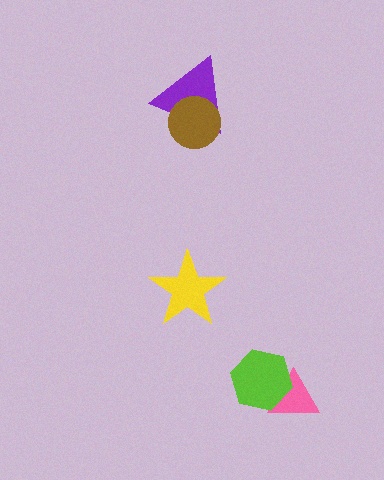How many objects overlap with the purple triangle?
1 object overlaps with the purple triangle.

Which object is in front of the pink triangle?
The lime hexagon is in front of the pink triangle.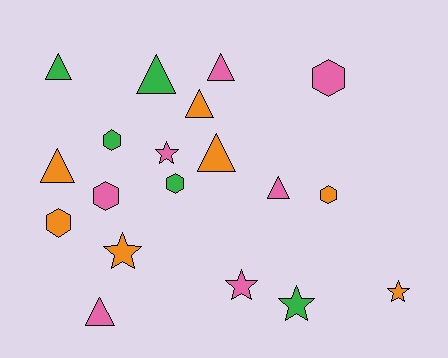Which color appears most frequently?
Orange, with 7 objects.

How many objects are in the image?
There are 19 objects.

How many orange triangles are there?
There are 3 orange triangles.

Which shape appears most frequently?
Triangle, with 8 objects.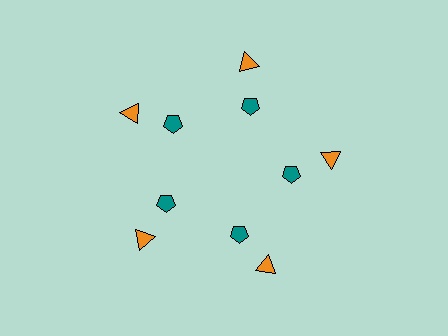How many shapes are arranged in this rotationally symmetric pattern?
There are 10 shapes, arranged in 5 groups of 2.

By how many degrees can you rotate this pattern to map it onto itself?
The pattern maps onto itself every 72 degrees of rotation.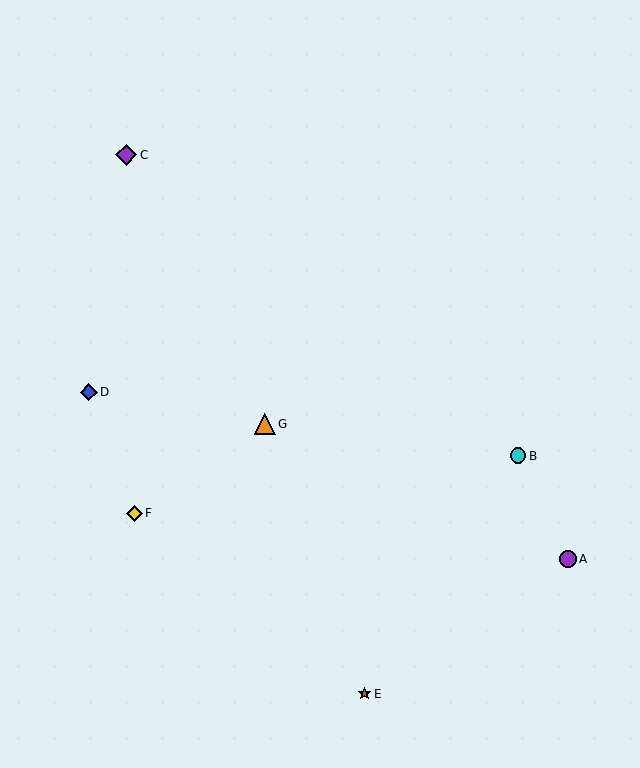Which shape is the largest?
The orange triangle (labeled G) is the largest.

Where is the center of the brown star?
The center of the brown star is at (365, 694).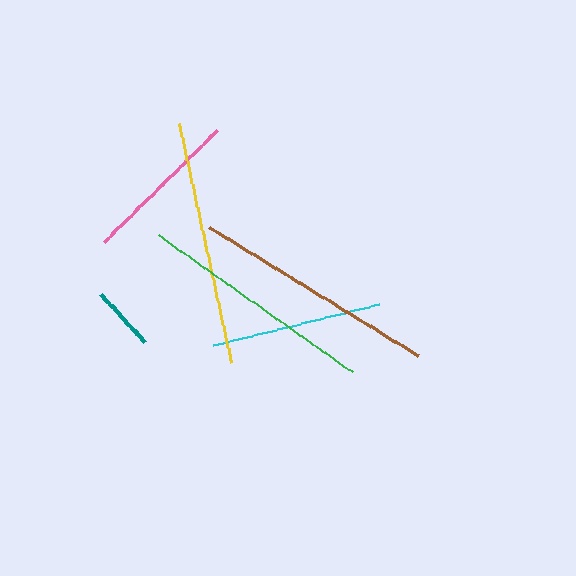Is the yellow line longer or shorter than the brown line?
The brown line is longer than the yellow line.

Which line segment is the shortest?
The teal line is the shortest at approximately 65 pixels.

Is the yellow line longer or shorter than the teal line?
The yellow line is longer than the teal line.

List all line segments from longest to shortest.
From longest to shortest: brown, yellow, green, cyan, pink, teal.